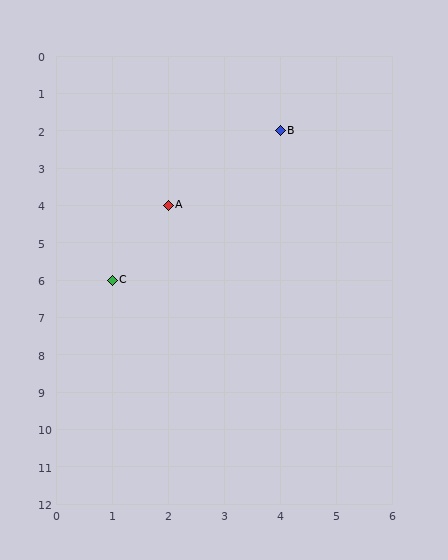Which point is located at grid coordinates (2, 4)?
Point A is at (2, 4).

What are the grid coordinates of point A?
Point A is at grid coordinates (2, 4).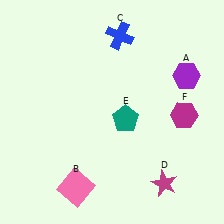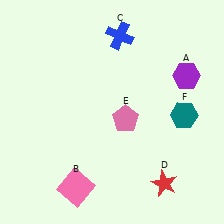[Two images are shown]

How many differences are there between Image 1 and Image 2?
There are 3 differences between the two images.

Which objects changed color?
D changed from magenta to red. E changed from teal to pink. F changed from magenta to teal.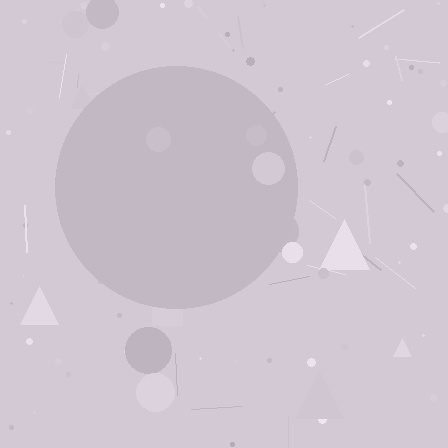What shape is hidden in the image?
A circle is hidden in the image.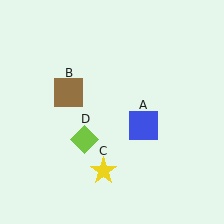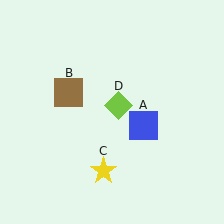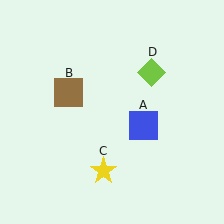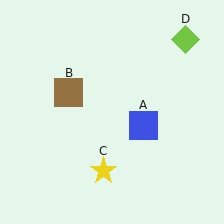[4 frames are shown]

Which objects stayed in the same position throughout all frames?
Blue square (object A) and brown square (object B) and yellow star (object C) remained stationary.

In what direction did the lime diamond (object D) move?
The lime diamond (object D) moved up and to the right.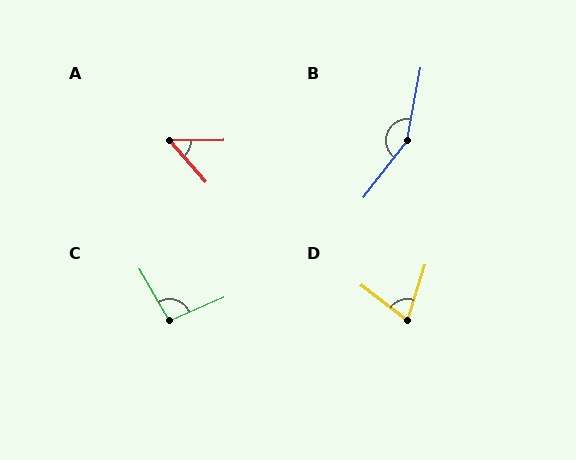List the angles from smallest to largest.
A (50°), D (70°), C (97°), B (153°).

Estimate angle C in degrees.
Approximately 97 degrees.